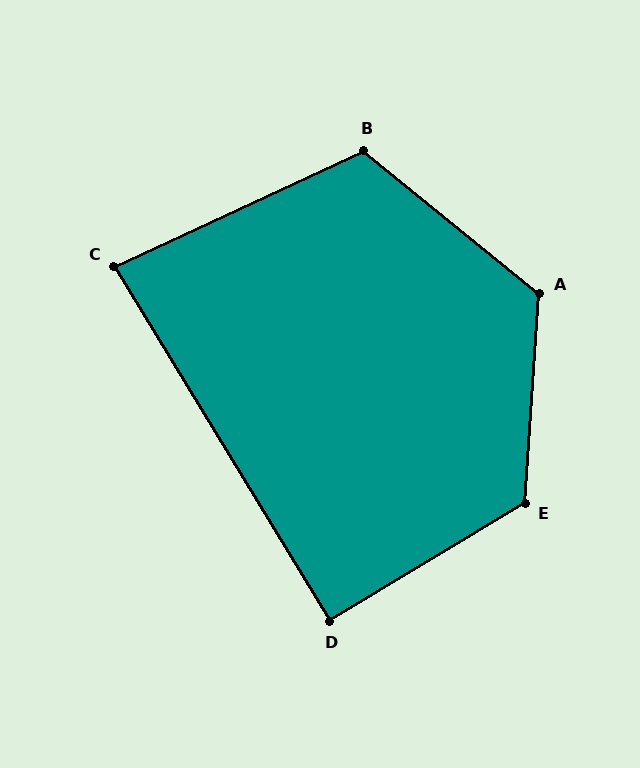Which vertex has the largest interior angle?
A, at approximately 125 degrees.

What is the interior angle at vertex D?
Approximately 90 degrees (approximately right).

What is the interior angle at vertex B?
Approximately 116 degrees (obtuse).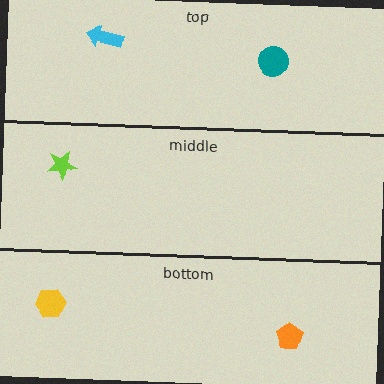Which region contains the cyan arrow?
The top region.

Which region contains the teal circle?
The top region.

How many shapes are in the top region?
2.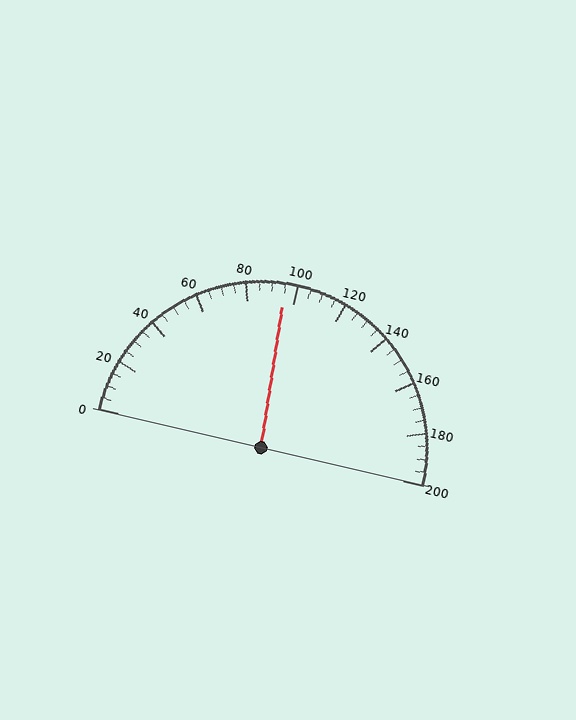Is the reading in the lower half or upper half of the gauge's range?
The reading is in the lower half of the range (0 to 200).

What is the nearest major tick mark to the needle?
The nearest major tick mark is 100.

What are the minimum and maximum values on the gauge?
The gauge ranges from 0 to 200.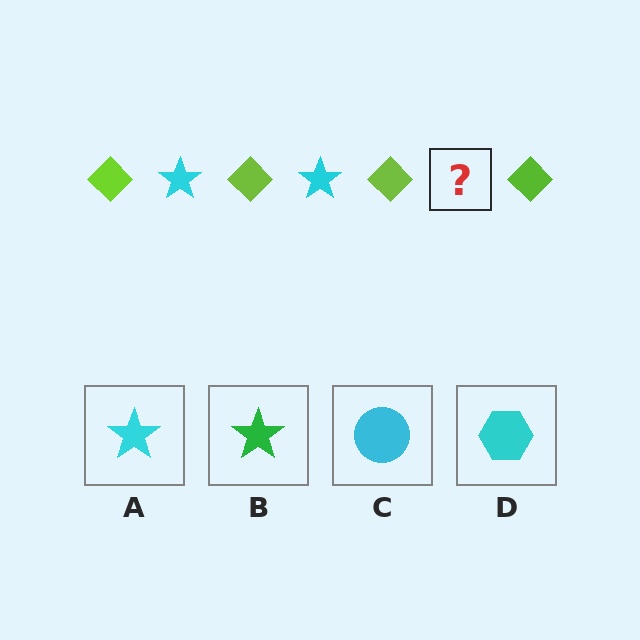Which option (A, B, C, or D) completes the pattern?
A.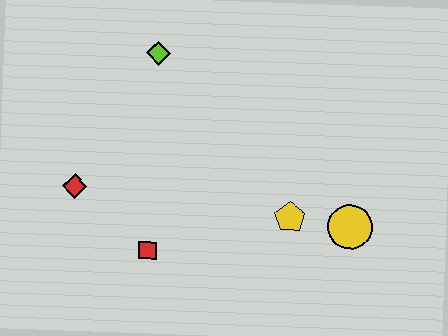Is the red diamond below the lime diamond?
Yes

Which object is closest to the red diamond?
The red square is closest to the red diamond.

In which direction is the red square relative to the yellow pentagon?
The red square is to the left of the yellow pentagon.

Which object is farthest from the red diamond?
The yellow circle is farthest from the red diamond.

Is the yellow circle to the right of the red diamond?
Yes